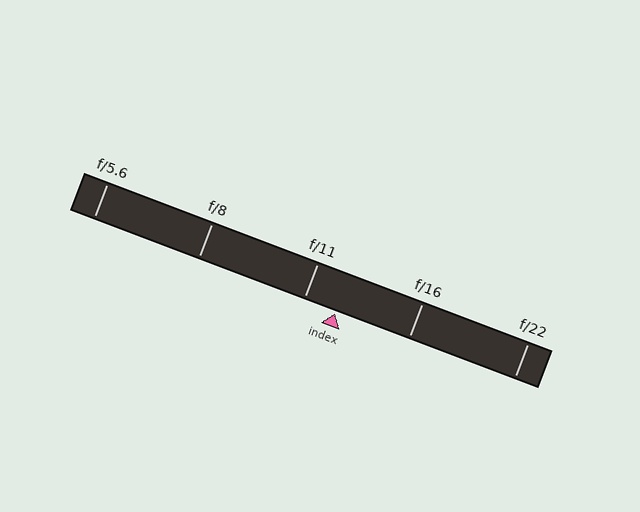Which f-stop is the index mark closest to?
The index mark is closest to f/11.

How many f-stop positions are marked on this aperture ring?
There are 5 f-stop positions marked.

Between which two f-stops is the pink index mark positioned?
The index mark is between f/11 and f/16.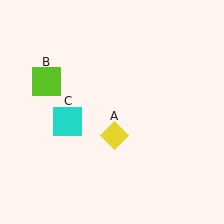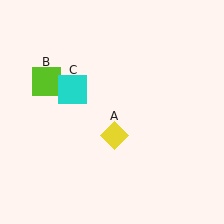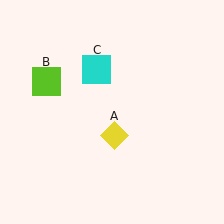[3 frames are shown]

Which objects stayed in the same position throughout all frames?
Yellow diamond (object A) and lime square (object B) remained stationary.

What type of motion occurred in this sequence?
The cyan square (object C) rotated clockwise around the center of the scene.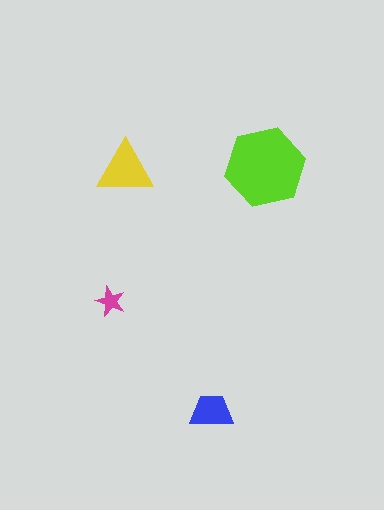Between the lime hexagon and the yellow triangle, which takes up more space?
The lime hexagon.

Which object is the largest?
The lime hexagon.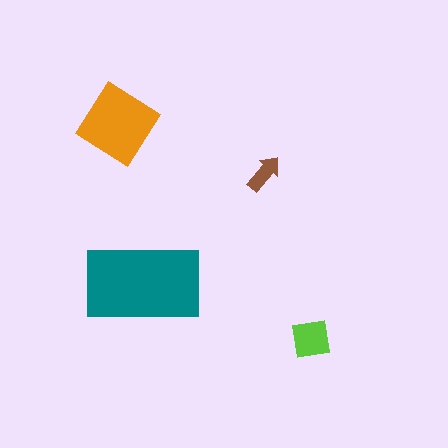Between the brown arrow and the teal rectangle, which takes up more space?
The teal rectangle.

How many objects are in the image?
There are 4 objects in the image.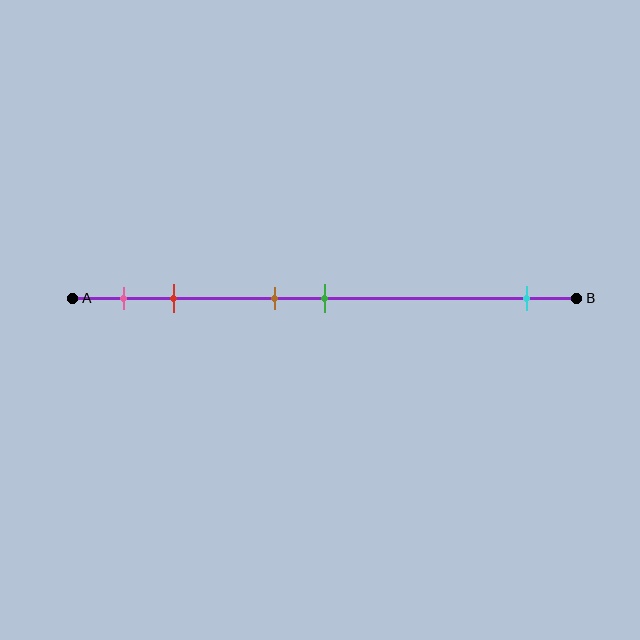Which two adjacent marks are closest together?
The brown and green marks are the closest adjacent pair.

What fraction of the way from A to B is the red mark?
The red mark is approximately 20% (0.2) of the way from A to B.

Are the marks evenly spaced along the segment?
No, the marks are not evenly spaced.